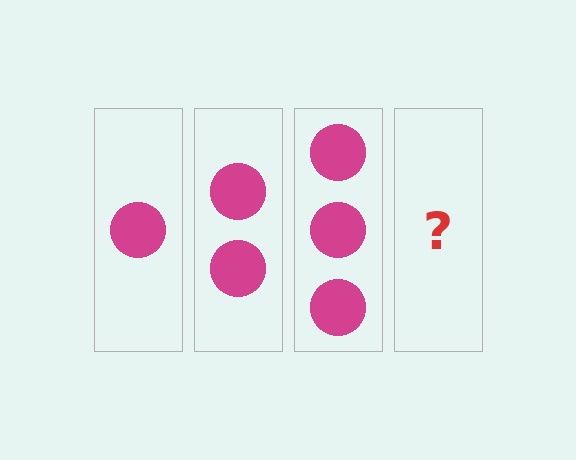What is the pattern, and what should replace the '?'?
The pattern is that each step adds one more circle. The '?' should be 4 circles.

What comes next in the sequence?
The next element should be 4 circles.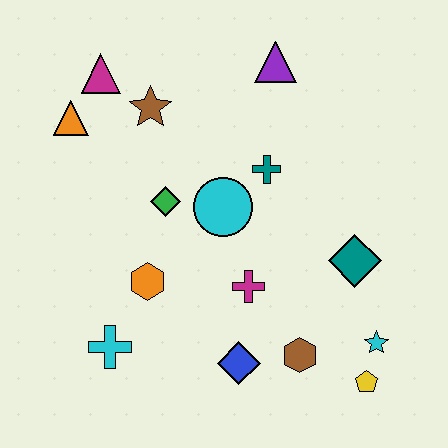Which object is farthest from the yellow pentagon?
The magenta triangle is farthest from the yellow pentagon.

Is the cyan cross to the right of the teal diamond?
No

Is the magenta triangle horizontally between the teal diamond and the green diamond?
No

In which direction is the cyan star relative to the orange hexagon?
The cyan star is to the right of the orange hexagon.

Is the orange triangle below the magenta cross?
No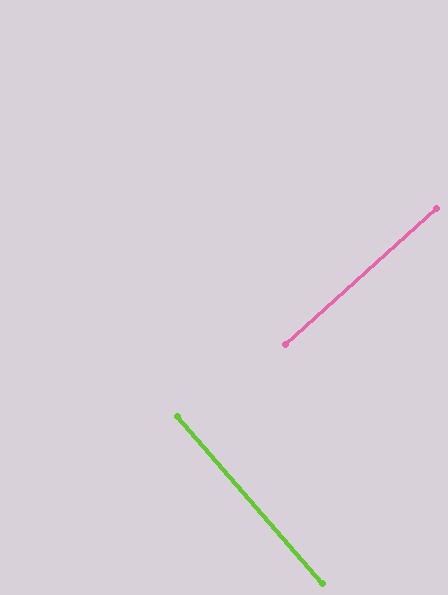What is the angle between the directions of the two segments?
Approximately 89 degrees.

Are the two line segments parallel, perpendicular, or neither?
Perpendicular — they meet at approximately 89°.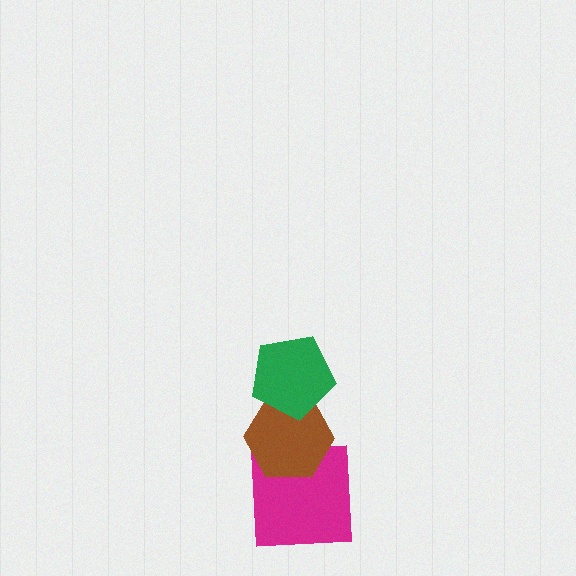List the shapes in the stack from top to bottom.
From top to bottom: the green pentagon, the brown hexagon, the magenta square.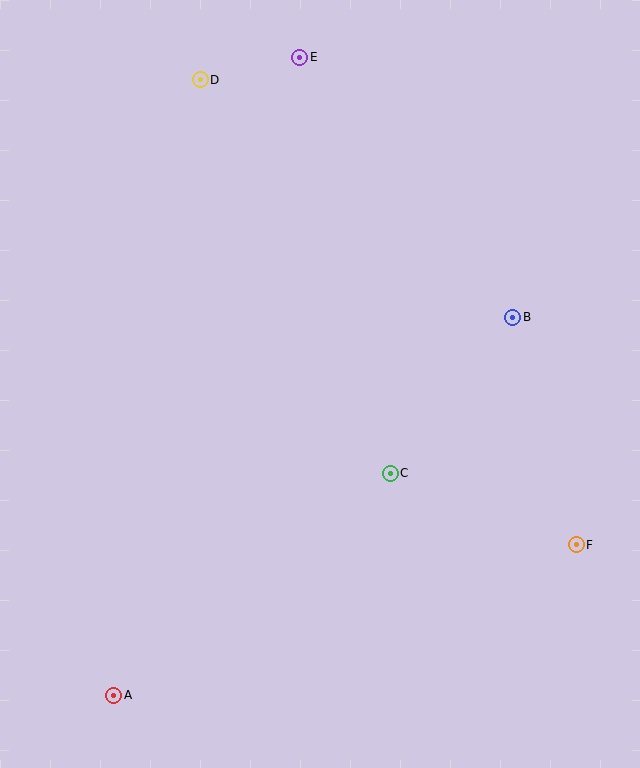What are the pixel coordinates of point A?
Point A is at (114, 695).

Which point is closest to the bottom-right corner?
Point F is closest to the bottom-right corner.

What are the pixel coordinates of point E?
Point E is at (300, 57).